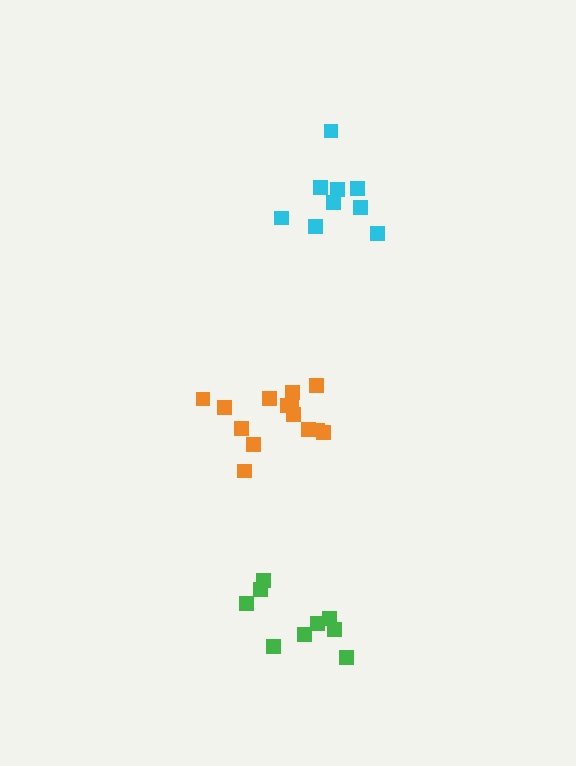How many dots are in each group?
Group 1: 14 dots, Group 2: 9 dots, Group 3: 9 dots (32 total).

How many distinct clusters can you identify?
There are 3 distinct clusters.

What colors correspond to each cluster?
The clusters are colored: orange, cyan, green.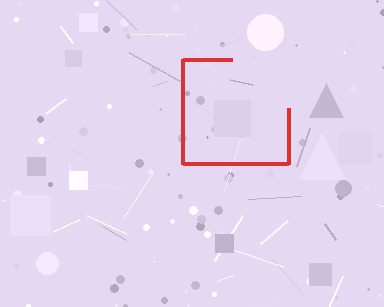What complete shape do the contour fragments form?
The contour fragments form a square.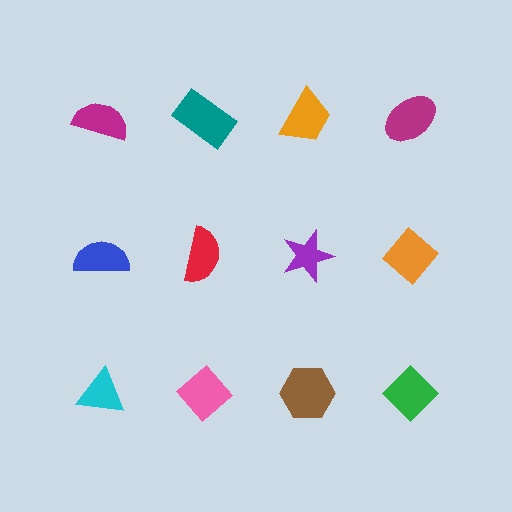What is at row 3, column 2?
A pink diamond.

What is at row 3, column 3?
A brown hexagon.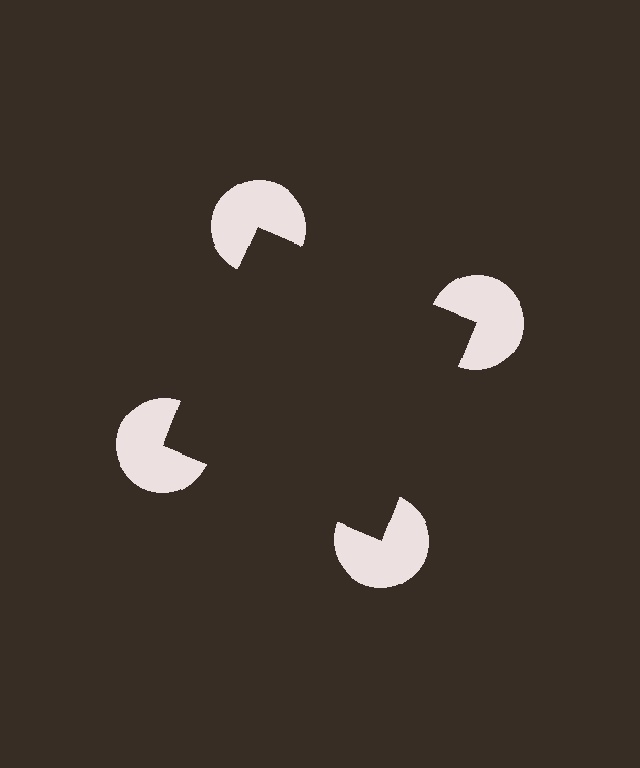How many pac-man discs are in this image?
There are 4 — one at each vertex of the illusory square.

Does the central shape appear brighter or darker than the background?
It typically appears slightly darker than the background, even though no actual brightness change is drawn.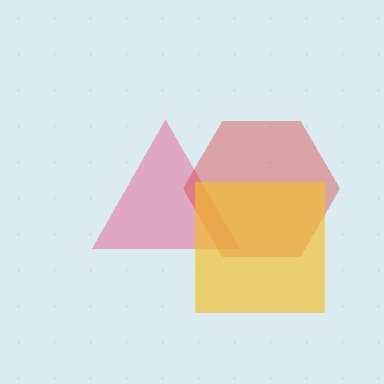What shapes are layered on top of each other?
The layered shapes are: a pink triangle, a red hexagon, a yellow square.